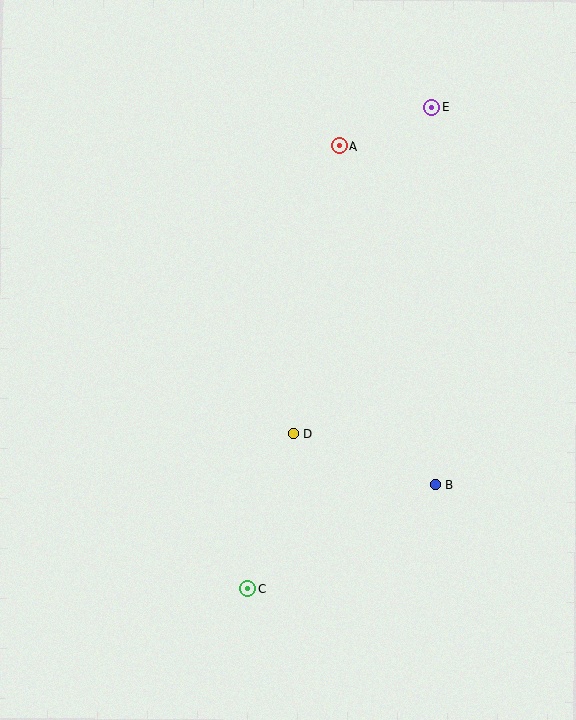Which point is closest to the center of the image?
Point D at (294, 434) is closest to the center.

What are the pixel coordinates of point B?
Point B is at (435, 485).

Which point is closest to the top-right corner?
Point E is closest to the top-right corner.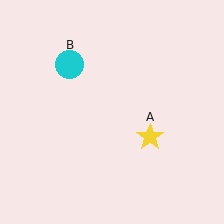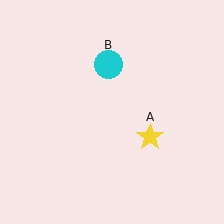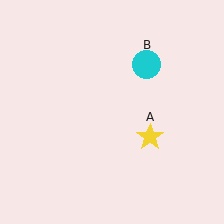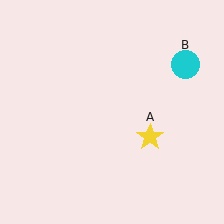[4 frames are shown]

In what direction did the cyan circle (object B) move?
The cyan circle (object B) moved right.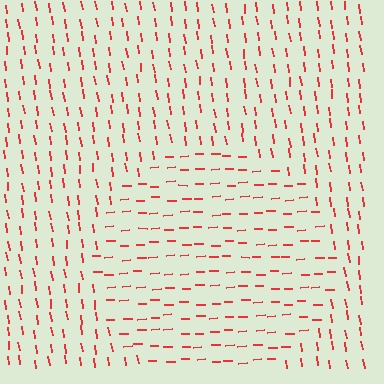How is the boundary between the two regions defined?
The boundary is defined purely by a change in line orientation (approximately 84 degrees difference). All lines are the same color and thickness.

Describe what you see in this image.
The image is filled with small red line segments. A circle region in the image has lines oriented differently from the surrounding lines, creating a visible texture boundary.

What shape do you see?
I see a circle.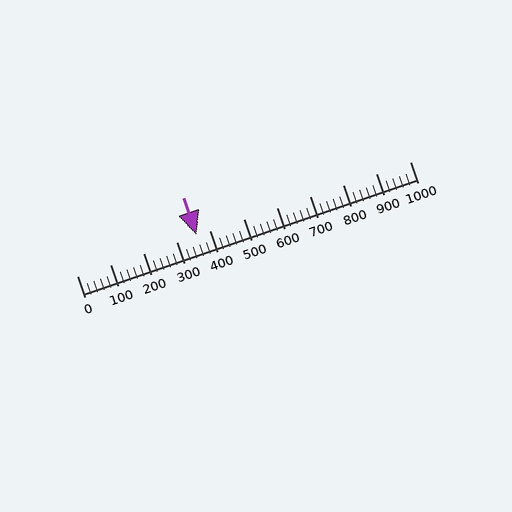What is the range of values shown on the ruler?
The ruler shows values from 0 to 1000.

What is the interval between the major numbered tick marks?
The major tick marks are spaced 100 units apart.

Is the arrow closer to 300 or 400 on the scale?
The arrow is closer to 400.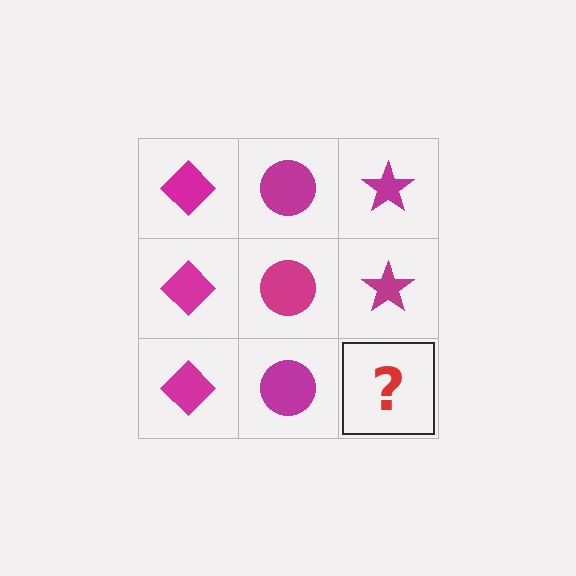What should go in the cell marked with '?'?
The missing cell should contain a magenta star.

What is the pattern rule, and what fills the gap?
The rule is that each column has a consistent shape. The gap should be filled with a magenta star.